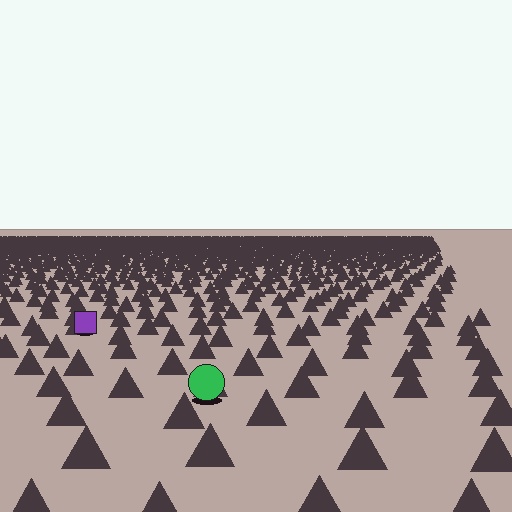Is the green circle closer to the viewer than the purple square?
Yes. The green circle is closer — you can tell from the texture gradient: the ground texture is coarser near it.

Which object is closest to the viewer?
The green circle is closest. The texture marks near it are larger and more spread out.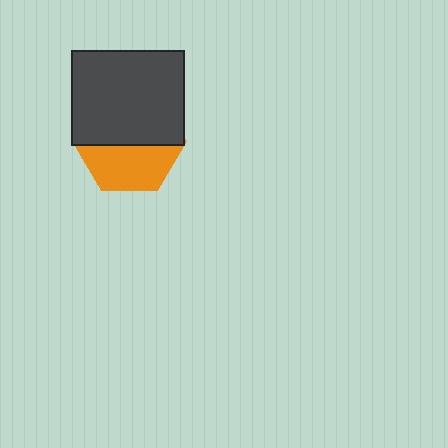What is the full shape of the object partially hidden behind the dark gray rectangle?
The partially hidden object is an orange hexagon.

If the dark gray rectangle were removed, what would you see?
You would see the complete orange hexagon.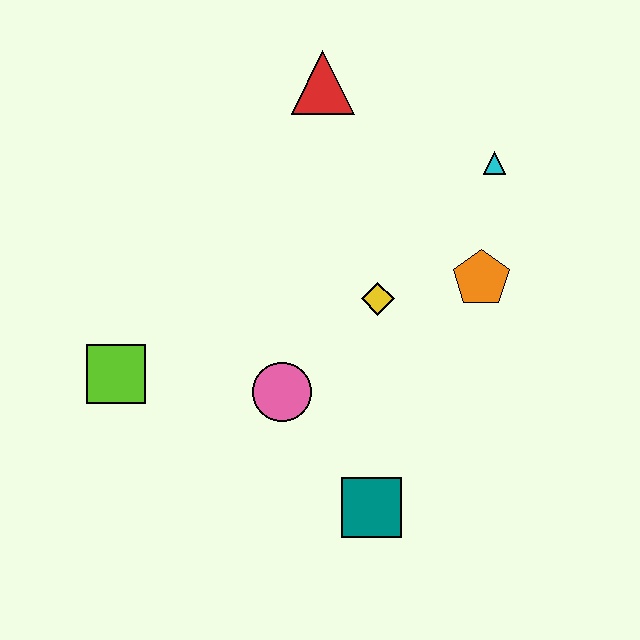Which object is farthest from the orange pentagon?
The lime square is farthest from the orange pentagon.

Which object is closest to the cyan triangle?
The orange pentagon is closest to the cyan triangle.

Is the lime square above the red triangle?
No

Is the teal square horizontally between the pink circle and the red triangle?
No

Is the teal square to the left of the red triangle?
No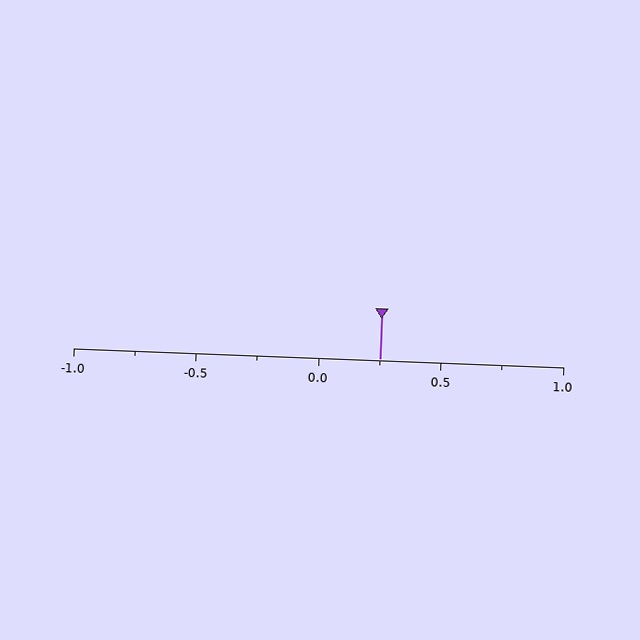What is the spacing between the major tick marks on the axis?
The major ticks are spaced 0.5 apart.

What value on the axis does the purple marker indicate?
The marker indicates approximately 0.25.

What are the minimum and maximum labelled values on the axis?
The axis runs from -1.0 to 1.0.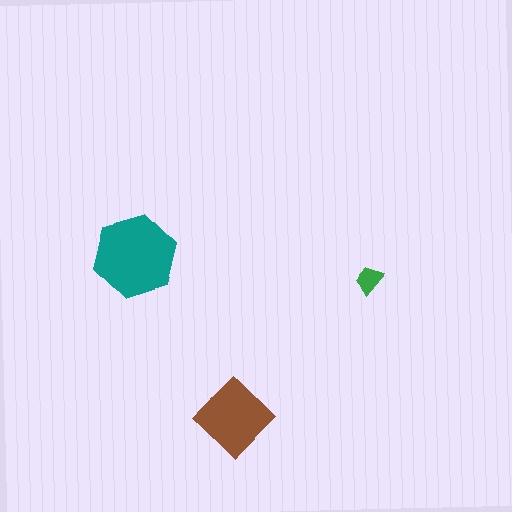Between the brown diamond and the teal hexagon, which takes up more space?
The teal hexagon.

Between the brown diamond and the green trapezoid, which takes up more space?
The brown diamond.